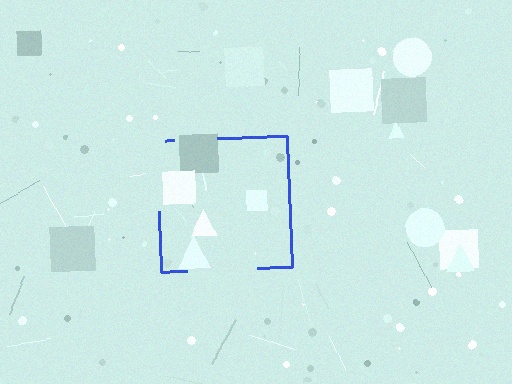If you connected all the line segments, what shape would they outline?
They would outline a square.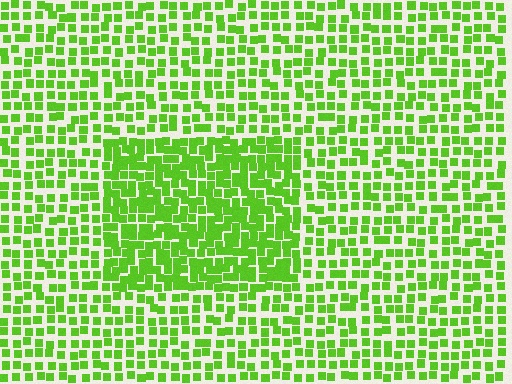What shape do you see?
I see a rectangle.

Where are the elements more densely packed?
The elements are more densely packed inside the rectangle boundary.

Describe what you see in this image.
The image contains small lime elements arranged at two different densities. A rectangle-shaped region is visible where the elements are more densely packed than the surrounding area.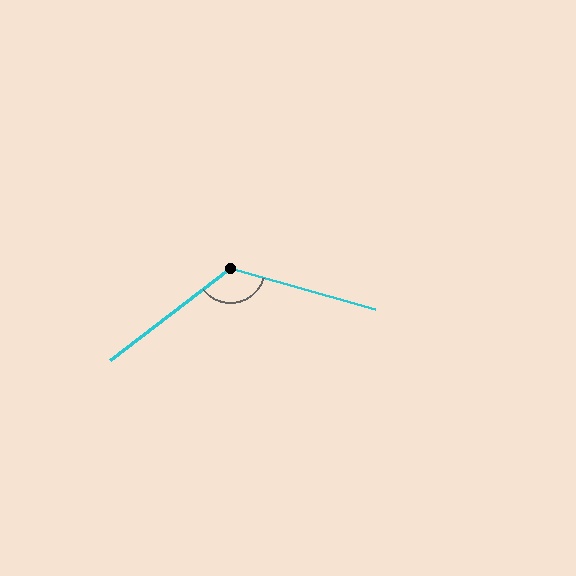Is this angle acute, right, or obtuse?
It is obtuse.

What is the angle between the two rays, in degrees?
Approximately 126 degrees.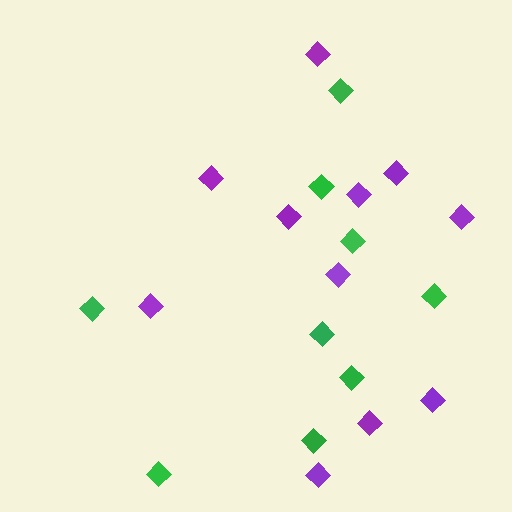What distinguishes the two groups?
There are 2 groups: one group of green diamonds (9) and one group of purple diamonds (11).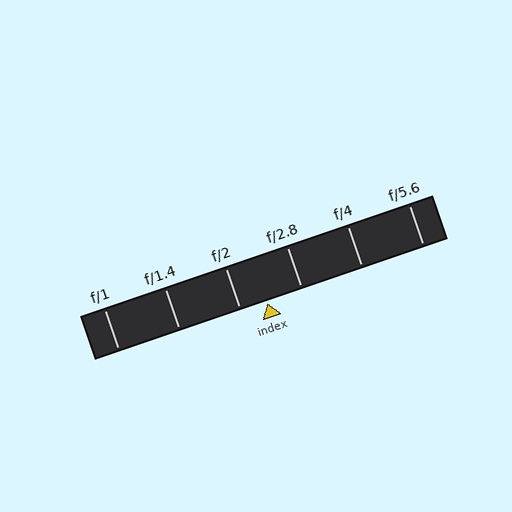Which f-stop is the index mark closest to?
The index mark is closest to f/2.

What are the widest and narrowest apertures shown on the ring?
The widest aperture shown is f/1 and the narrowest is f/5.6.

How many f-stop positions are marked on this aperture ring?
There are 6 f-stop positions marked.